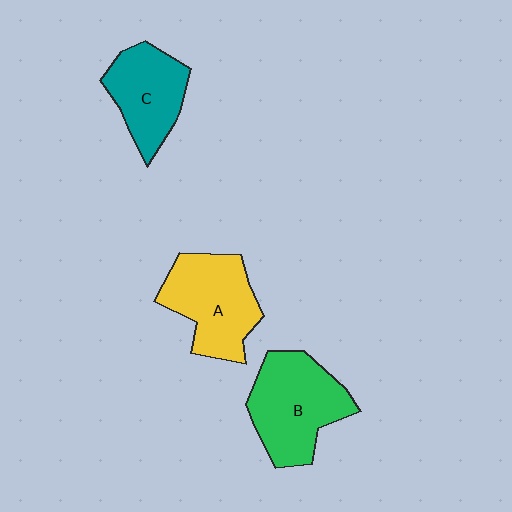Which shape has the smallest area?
Shape C (teal).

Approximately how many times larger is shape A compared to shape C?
Approximately 1.2 times.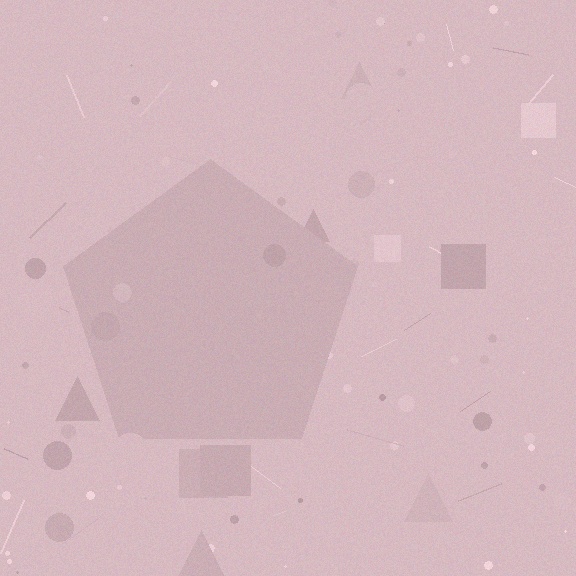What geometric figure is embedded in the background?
A pentagon is embedded in the background.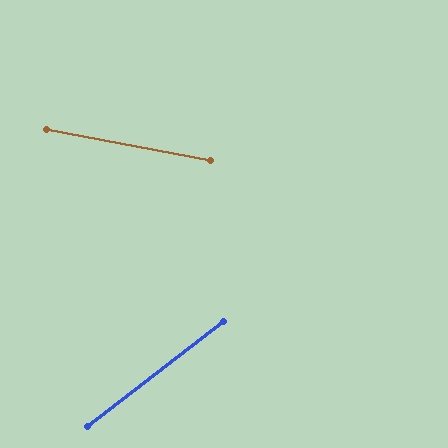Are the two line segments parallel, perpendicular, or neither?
Neither parallel nor perpendicular — they differ by about 48°.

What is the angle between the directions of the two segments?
Approximately 48 degrees.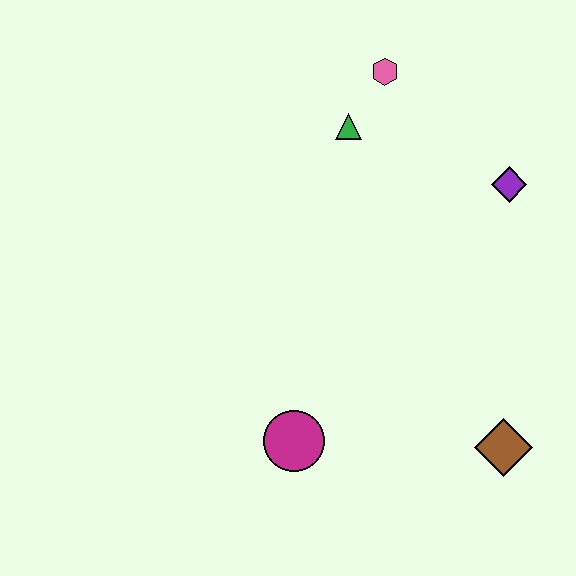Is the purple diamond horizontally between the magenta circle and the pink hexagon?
No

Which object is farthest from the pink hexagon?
The brown diamond is farthest from the pink hexagon.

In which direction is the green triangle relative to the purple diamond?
The green triangle is to the left of the purple diamond.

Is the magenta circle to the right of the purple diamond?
No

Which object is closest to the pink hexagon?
The green triangle is closest to the pink hexagon.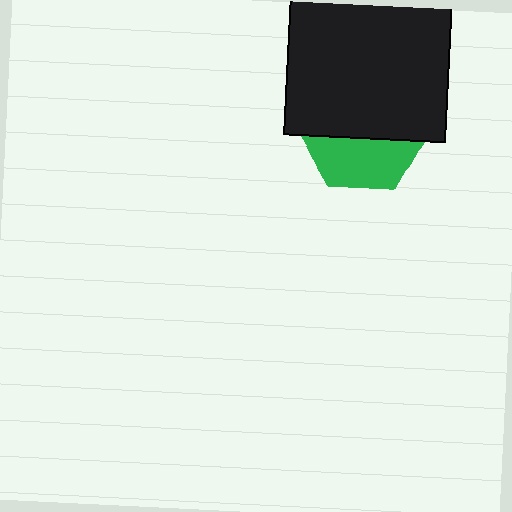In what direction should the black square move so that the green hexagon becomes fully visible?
The black square should move up. That is the shortest direction to clear the overlap and leave the green hexagon fully visible.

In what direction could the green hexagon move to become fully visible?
The green hexagon could move down. That would shift it out from behind the black square entirely.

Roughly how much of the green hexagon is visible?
A small part of it is visible (roughly 40%).